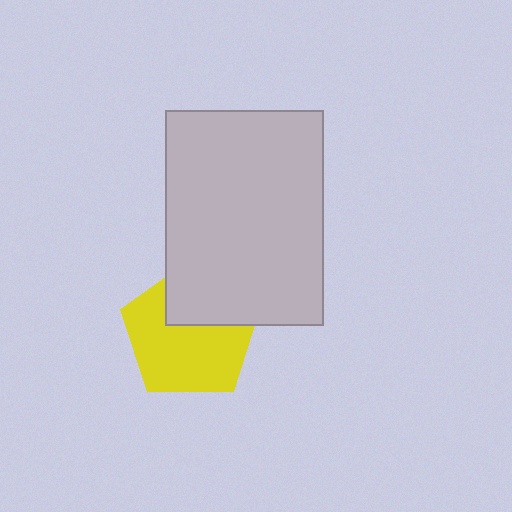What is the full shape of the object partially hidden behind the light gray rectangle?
The partially hidden object is a yellow pentagon.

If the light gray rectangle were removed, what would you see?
You would see the complete yellow pentagon.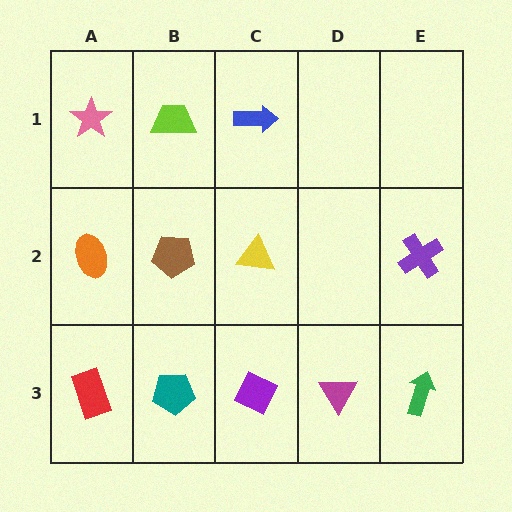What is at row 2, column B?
A brown pentagon.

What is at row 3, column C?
A purple diamond.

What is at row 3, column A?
A red rectangle.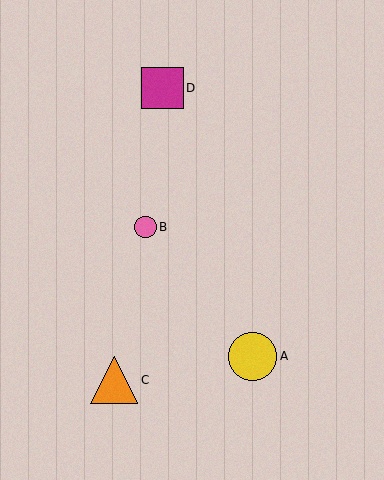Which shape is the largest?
The yellow circle (labeled A) is the largest.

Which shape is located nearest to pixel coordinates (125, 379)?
The orange triangle (labeled C) at (114, 380) is nearest to that location.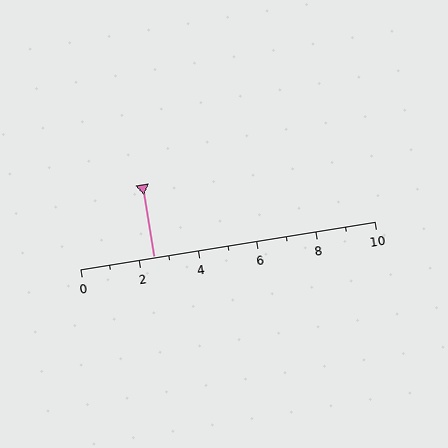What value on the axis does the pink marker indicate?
The marker indicates approximately 2.5.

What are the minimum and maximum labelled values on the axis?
The axis runs from 0 to 10.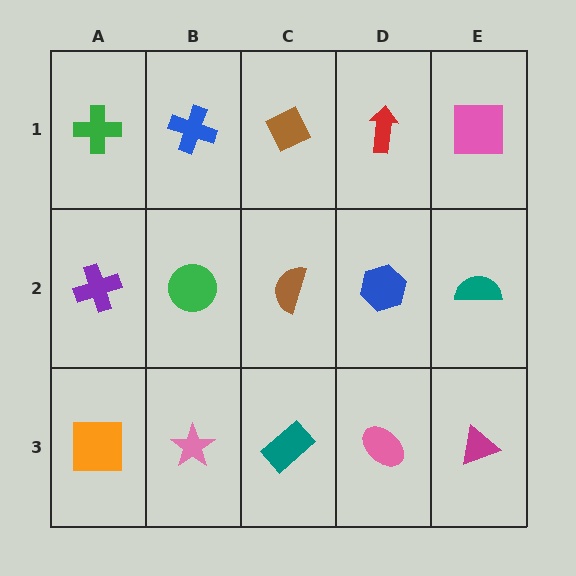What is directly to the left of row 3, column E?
A pink ellipse.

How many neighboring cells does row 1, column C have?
3.